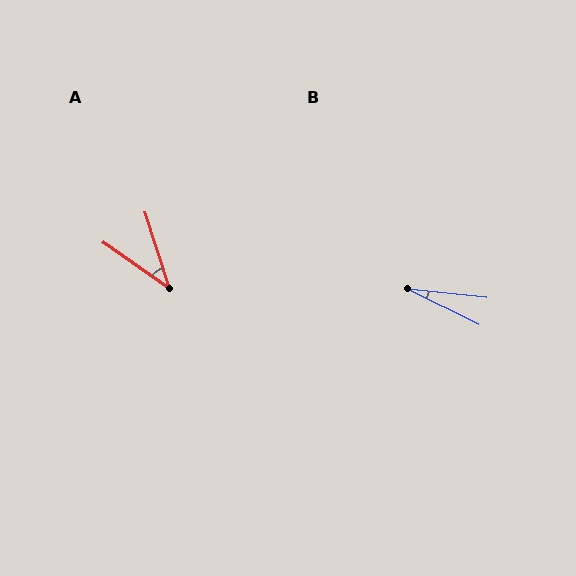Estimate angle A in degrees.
Approximately 37 degrees.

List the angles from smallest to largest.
B (21°), A (37°).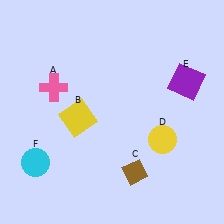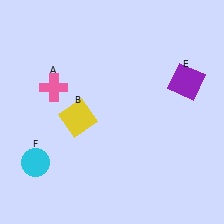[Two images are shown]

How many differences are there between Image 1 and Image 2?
There are 2 differences between the two images.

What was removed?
The yellow circle (D), the brown diamond (C) were removed in Image 2.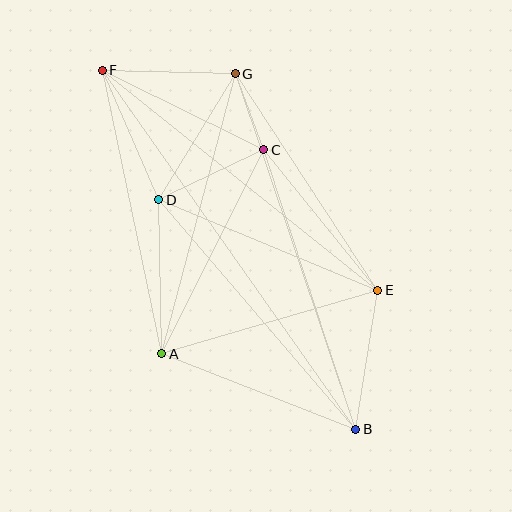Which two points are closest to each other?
Points C and G are closest to each other.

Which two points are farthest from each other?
Points B and F are farthest from each other.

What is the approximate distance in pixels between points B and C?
The distance between B and C is approximately 294 pixels.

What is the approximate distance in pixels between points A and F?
The distance between A and F is approximately 289 pixels.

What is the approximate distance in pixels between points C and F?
The distance between C and F is approximately 180 pixels.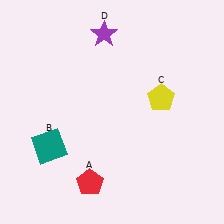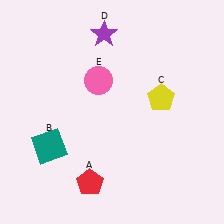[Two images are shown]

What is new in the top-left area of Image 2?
A pink circle (E) was added in the top-left area of Image 2.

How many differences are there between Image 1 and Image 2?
There is 1 difference between the two images.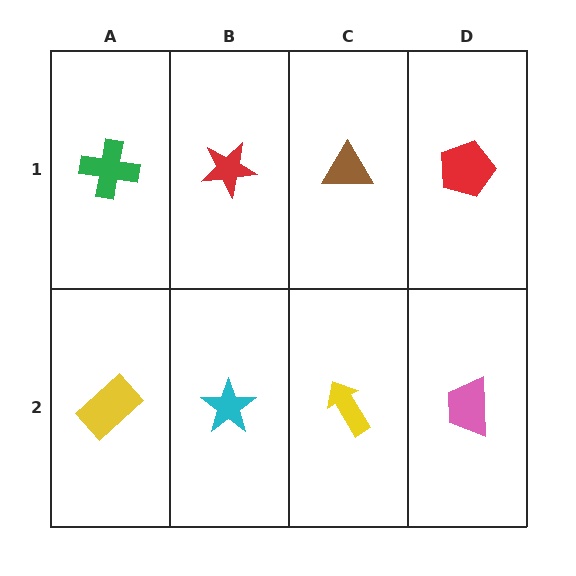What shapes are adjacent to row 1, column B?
A cyan star (row 2, column B), a green cross (row 1, column A), a brown triangle (row 1, column C).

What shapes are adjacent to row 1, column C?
A yellow arrow (row 2, column C), a red star (row 1, column B), a red pentagon (row 1, column D).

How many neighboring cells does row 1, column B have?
3.